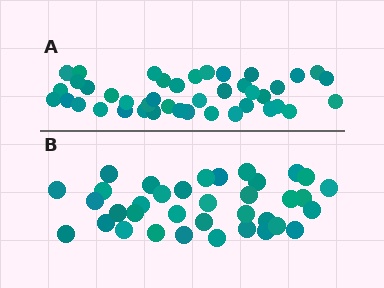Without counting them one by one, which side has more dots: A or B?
Region A (the top region) has more dots.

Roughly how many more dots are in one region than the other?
Region A has about 6 more dots than region B.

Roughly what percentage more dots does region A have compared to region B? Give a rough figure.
About 15% more.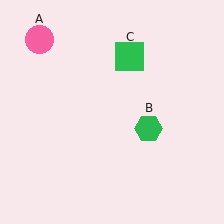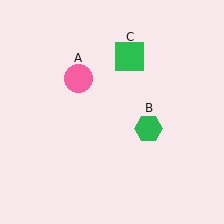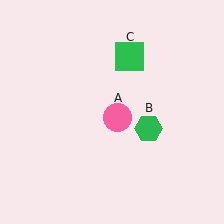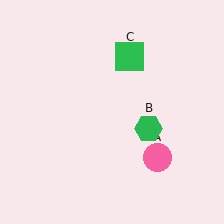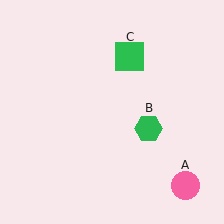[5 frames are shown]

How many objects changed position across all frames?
1 object changed position: pink circle (object A).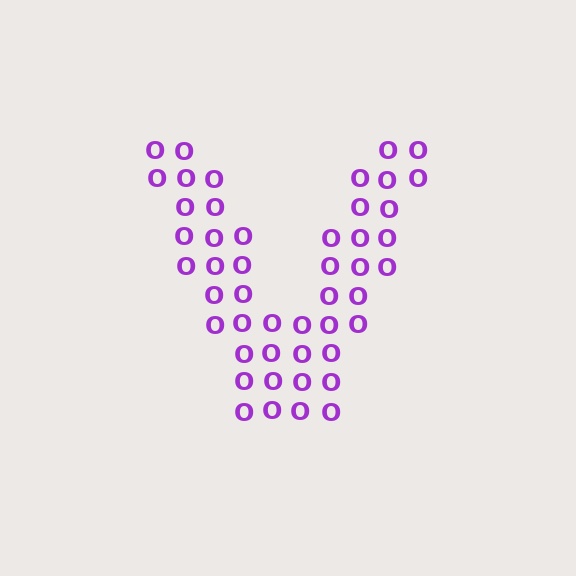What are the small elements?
The small elements are letter O's.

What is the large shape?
The large shape is the letter V.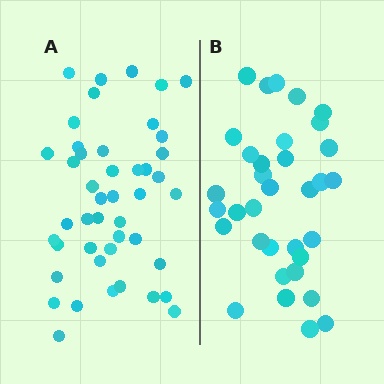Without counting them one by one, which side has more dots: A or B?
Region A (the left region) has more dots.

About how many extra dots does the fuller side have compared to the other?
Region A has roughly 12 or so more dots than region B.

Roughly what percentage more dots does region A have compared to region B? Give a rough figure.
About 30% more.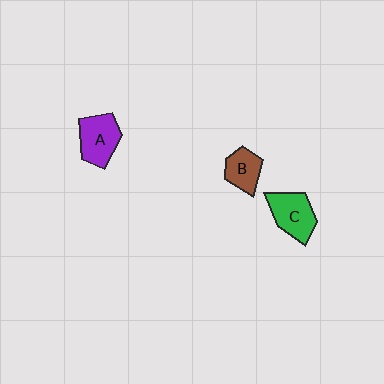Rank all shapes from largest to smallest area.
From largest to smallest: C (green), A (purple), B (brown).